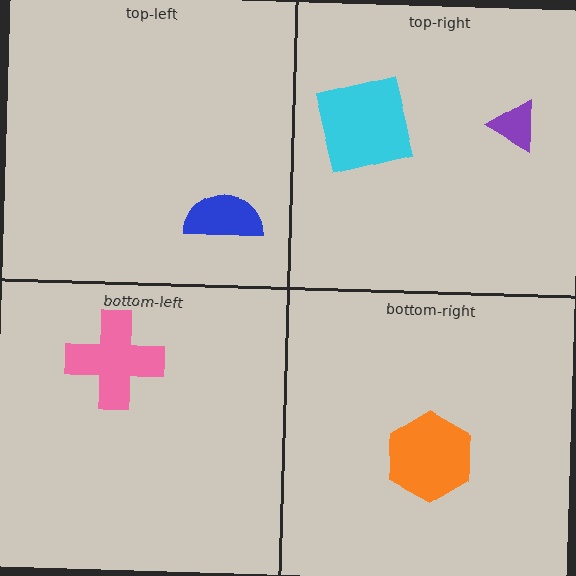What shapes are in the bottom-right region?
The orange hexagon.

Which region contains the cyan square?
The top-right region.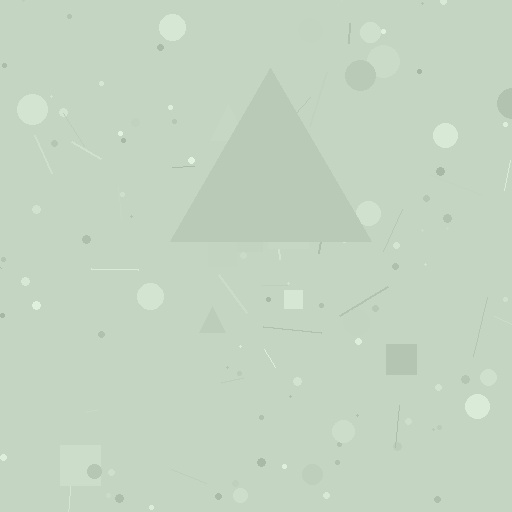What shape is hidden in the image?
A triangle is hidden in the image.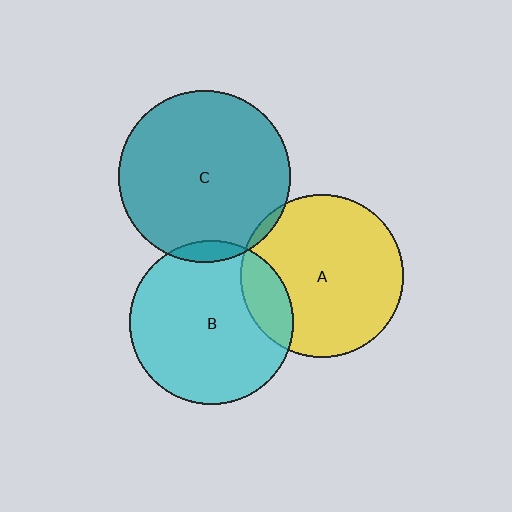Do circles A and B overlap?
Yes.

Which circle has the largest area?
Circle C (teal).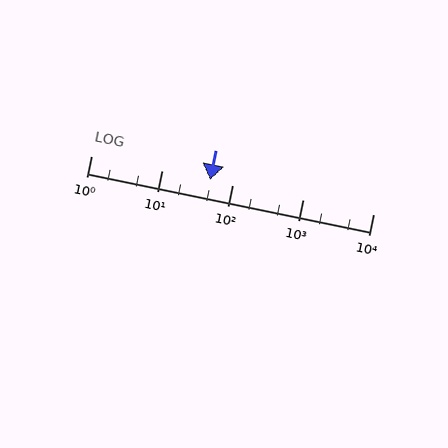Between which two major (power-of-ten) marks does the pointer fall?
The pointer is between 10 and 100.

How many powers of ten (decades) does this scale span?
The scale spans 4 decades, from 1 to 10000.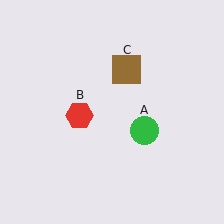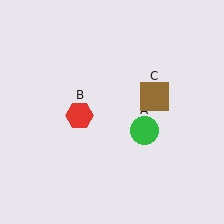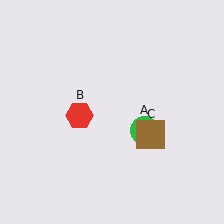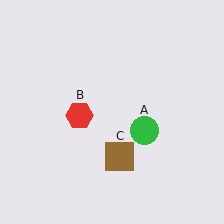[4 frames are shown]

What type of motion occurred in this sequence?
The brown square (object C) rotated clockwise around the center of the scene.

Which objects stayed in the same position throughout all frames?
Green circle (object A) and red hexagon (object B) remained stationary.